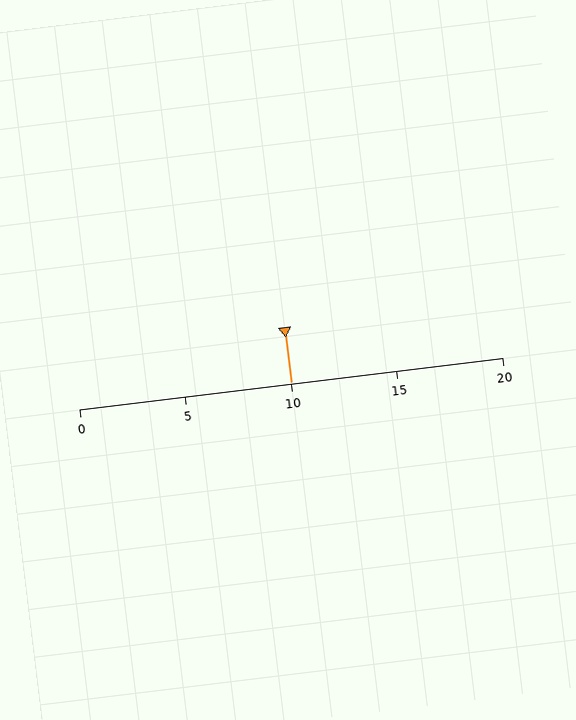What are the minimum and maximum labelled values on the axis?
The axis runs from 0 to 20.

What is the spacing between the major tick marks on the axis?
The major ticks are spaced 5 apart.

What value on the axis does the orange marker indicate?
The marker indicates approximately 10.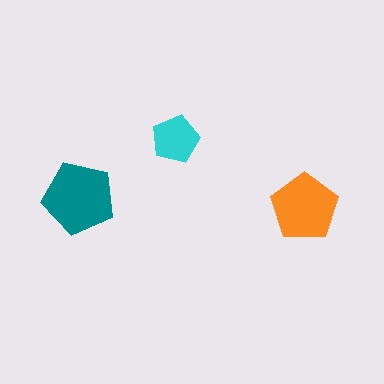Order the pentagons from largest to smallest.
the teal one, the orange one, the cyan one.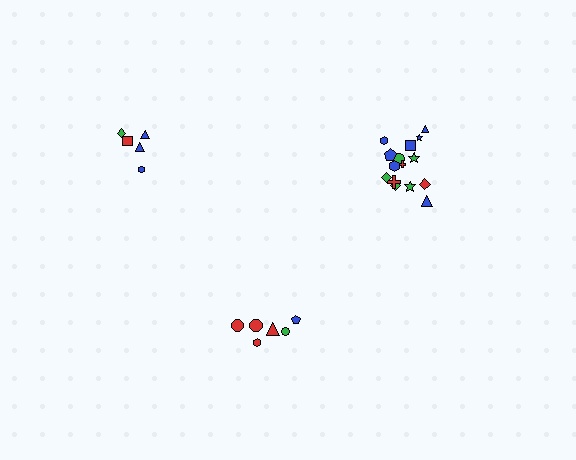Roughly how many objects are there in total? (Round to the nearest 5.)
Roughly 25 objects in total.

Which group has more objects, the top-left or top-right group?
The top-right group.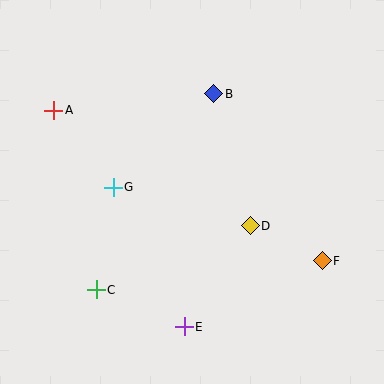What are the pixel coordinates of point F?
Point F is at (322, 261).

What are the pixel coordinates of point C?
Point C is at (96, 290).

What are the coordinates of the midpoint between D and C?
The midpoint between D and C is at (173, 258).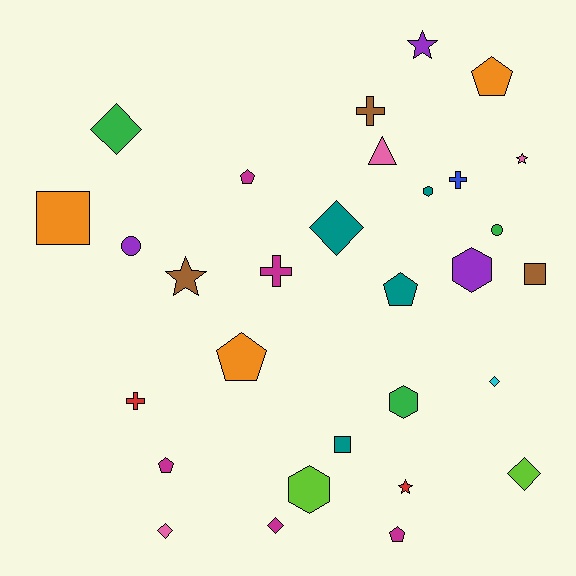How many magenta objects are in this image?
There are 5 magenta objects.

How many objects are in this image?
There are 30 objects.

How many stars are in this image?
There are 4 stars.